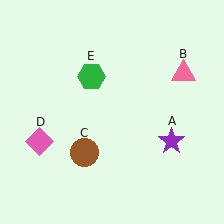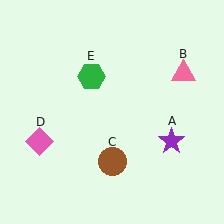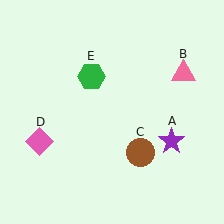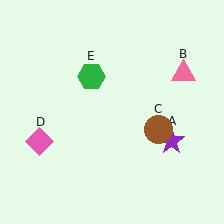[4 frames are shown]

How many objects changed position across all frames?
1 object changed position: brown circle (object C).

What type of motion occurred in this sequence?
The brown circle (object C) rotated counterclockwise around the center of the scene.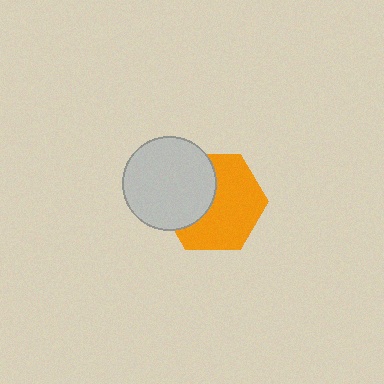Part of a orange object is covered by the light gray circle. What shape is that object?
It is a hexagon.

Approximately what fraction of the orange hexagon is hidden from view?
Roughly 39% of the orange hexagon is hidden behind the light gray circle.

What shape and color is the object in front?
The object in front is a light gray circle.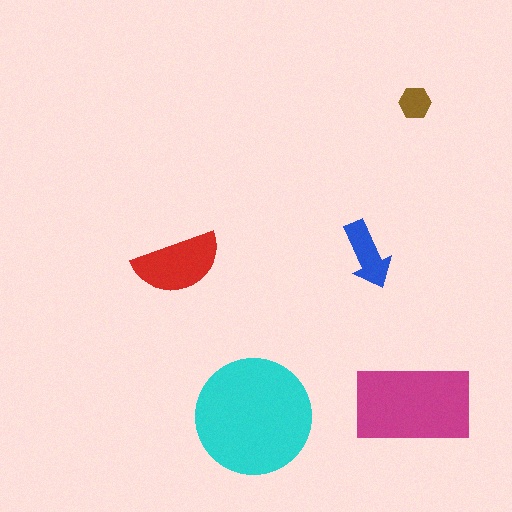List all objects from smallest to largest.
The brown hexagon, the blue arrow, the red semicircle, the magenta rectangle, the cyan circle.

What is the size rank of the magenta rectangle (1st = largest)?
2nd.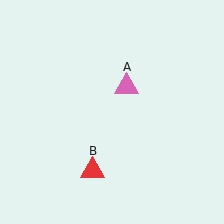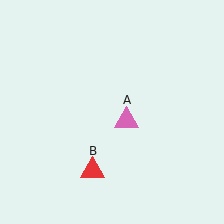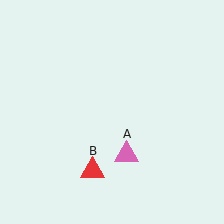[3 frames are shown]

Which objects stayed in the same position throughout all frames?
Red triangle (object B) remained stationary.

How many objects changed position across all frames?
1 object changed position: pink triangle (object A).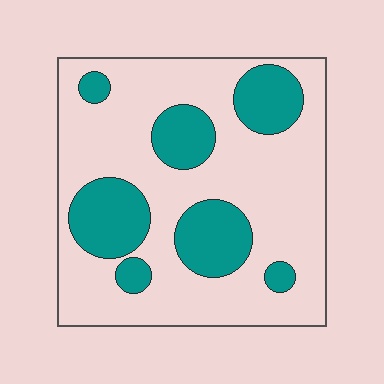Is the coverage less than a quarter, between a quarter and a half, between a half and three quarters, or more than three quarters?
Between a quarter and a half.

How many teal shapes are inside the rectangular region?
7.